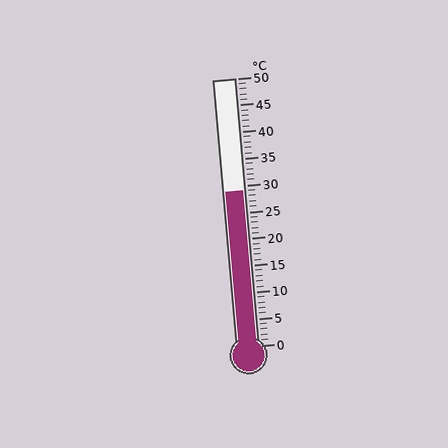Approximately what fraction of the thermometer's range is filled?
The thermometer is filled to approximately 60% of its range.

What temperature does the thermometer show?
The thermometer shows approximately 29°C.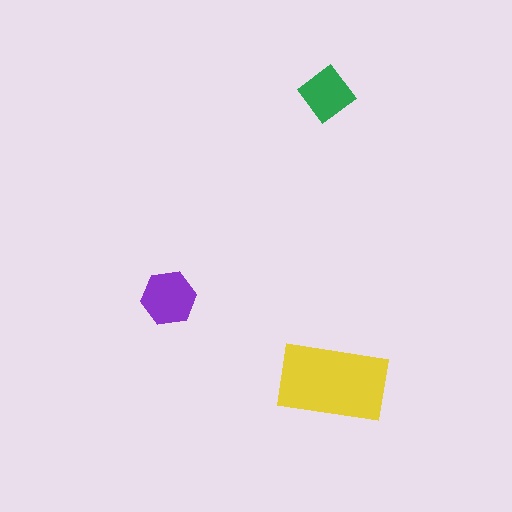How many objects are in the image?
There are 3 objects in the image.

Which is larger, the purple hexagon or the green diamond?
The purple hexagon.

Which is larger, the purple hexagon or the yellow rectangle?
The yellow rectangle.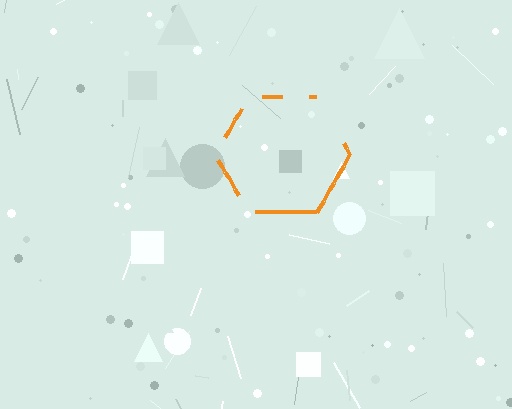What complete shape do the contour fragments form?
The contour fragments form a hexagon.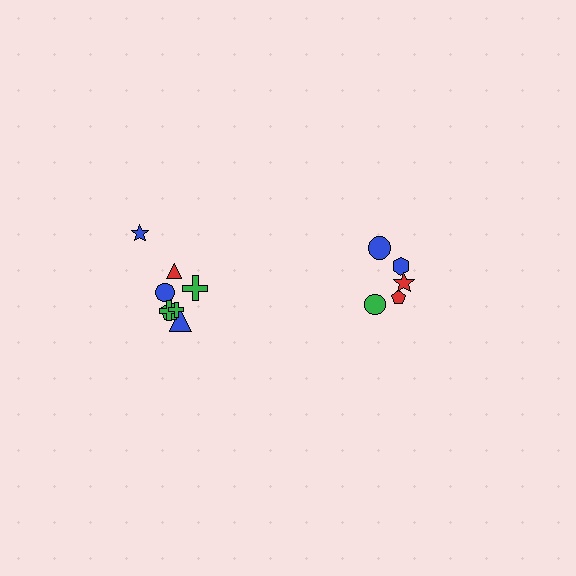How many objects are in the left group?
There are 8 objects.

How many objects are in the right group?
There are 5 objects.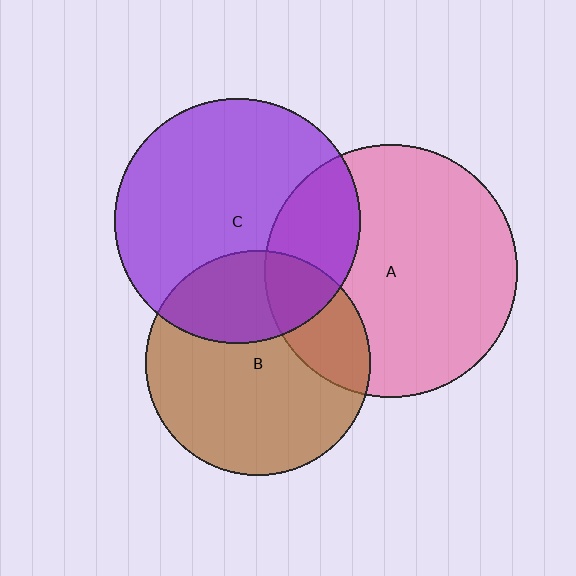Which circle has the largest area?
Circle A (pink).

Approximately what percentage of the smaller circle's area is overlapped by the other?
Approximately 25%.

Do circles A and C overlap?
Yes.